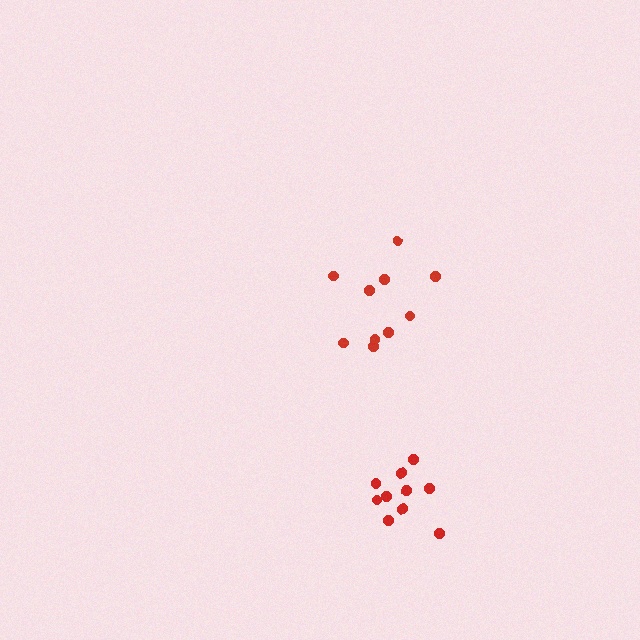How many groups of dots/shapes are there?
There are 2 groups.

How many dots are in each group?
Group 1: 10 dots, Group 2: 10 dots (20 total).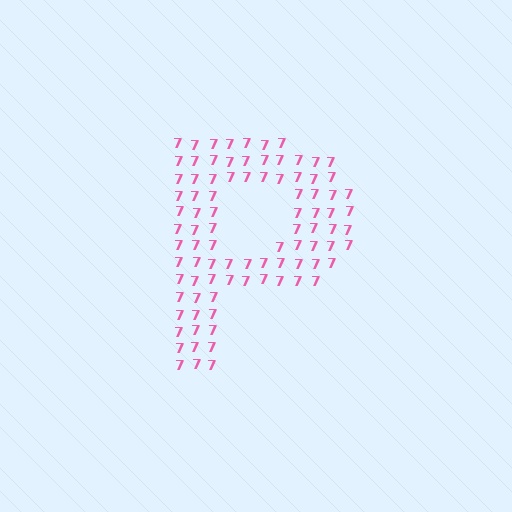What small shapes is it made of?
It is made of small digit 7's.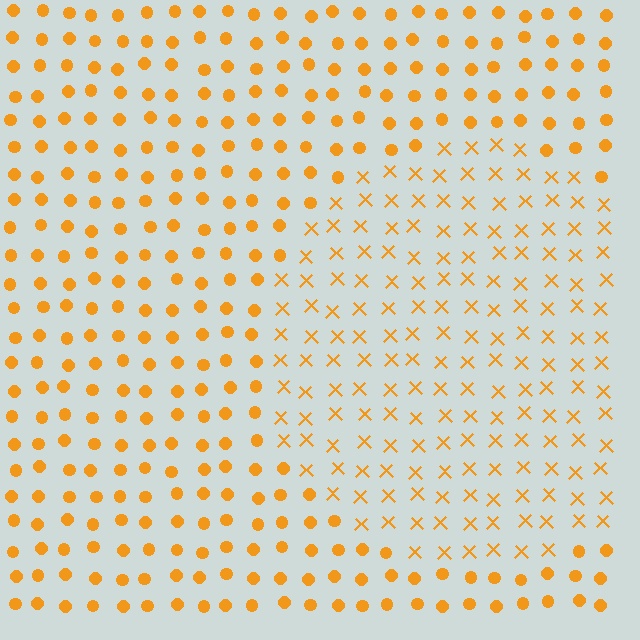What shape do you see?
I see a circle.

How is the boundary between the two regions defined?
The boundary is defined by a change in element shape: X marks inside vs. circles outside. All elements share the same color and spacing.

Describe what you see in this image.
The image is filled with small orange elements arranged in a uniform grid. A circle-shaped region contains X marks, while the surrounding area contains circles. The boundary is defined purely by the change in element shape.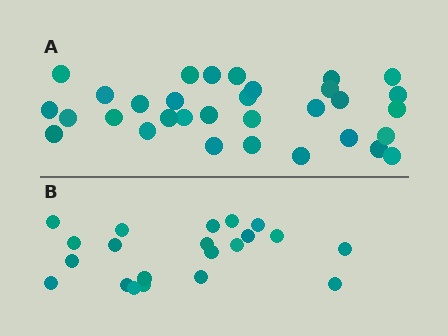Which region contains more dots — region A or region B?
Region A (the top region) has more dots.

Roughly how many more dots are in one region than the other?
Region A has roughly 12 or so more dots than region B.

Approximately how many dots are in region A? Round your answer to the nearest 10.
About 30 dots. (The exact count is 32, which rounds to 30.)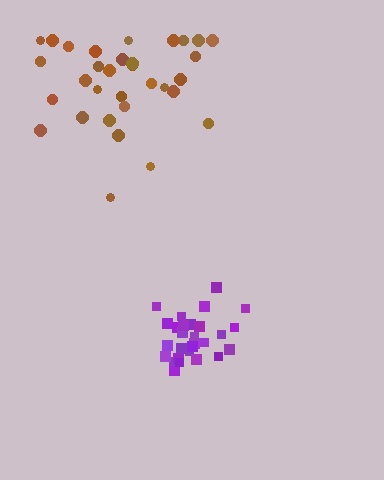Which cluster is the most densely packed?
Purple.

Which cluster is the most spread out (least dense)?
Brown.